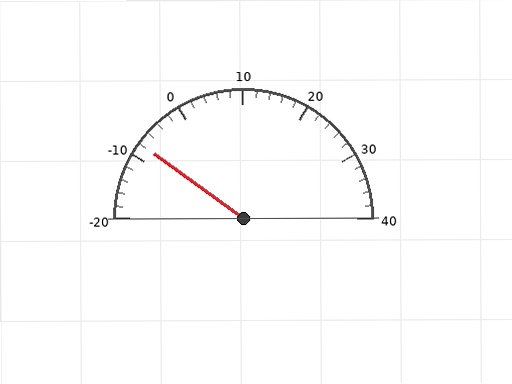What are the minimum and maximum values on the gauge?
The gauge ranges from -20 to 40.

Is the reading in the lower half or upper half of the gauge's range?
The reading is in the lower half of the range (-20 to 40).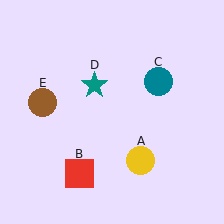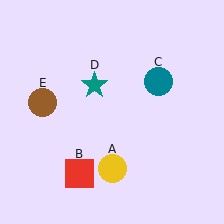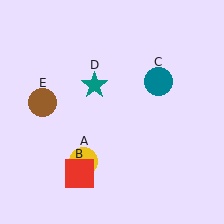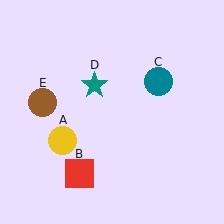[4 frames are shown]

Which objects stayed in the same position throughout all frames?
Red square (object B) and teal circle (object C) and teal star (object D) and brown circle (object E) remained stationary.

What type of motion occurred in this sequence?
The yellow circle (object A) rotated clockwise around the center of the scene.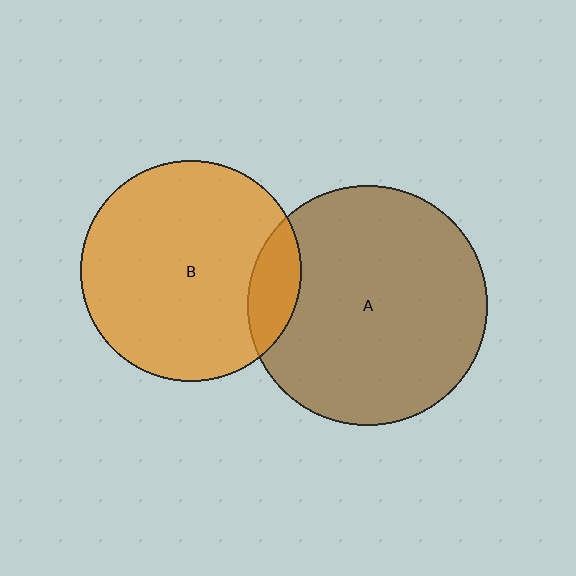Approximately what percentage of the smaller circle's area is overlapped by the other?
Approximately 15%.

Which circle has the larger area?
Circle A (brown).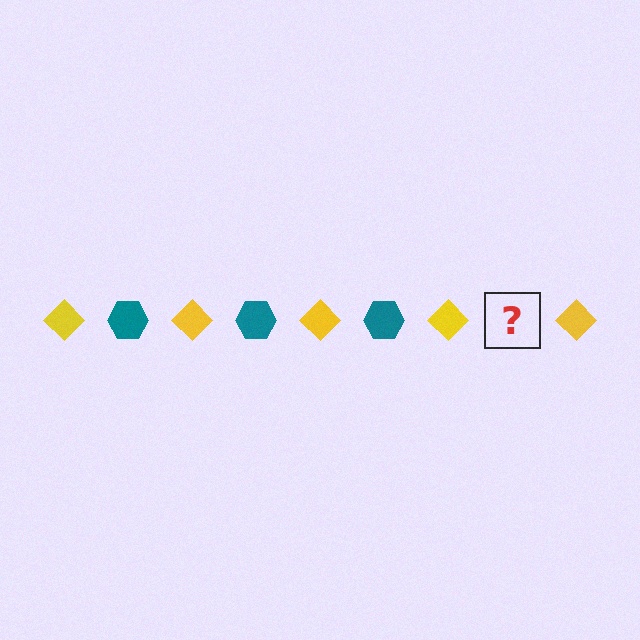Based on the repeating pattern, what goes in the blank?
The blank should be a teal hexagon.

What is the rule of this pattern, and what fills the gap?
The rule is that the pattern alternates between yellow diamond and teal hexagon. The gap should be filled with a teal hexagon.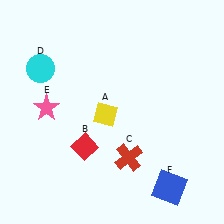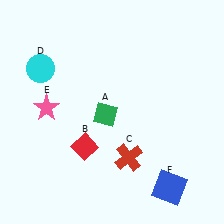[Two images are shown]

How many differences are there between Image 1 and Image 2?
There is 1 difference between the two images.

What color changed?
The diamond (A) changed from yellow in Image 1 to green in Image 2.